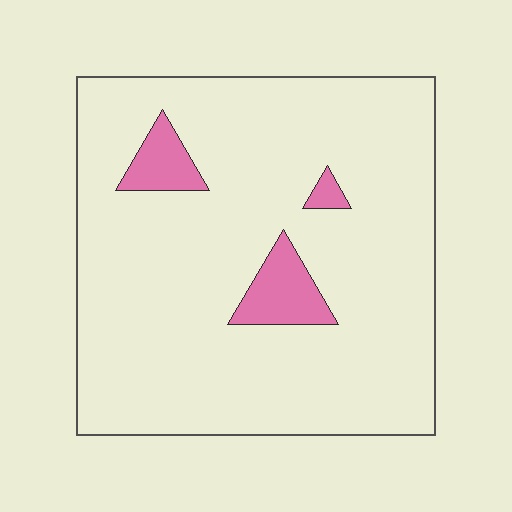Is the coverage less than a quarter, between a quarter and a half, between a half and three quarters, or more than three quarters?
Less than a quarter.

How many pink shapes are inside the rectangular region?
3.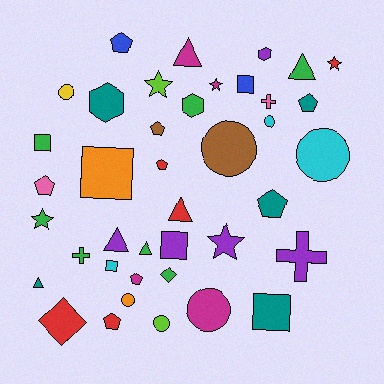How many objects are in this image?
There are 40 objects.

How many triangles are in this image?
There are 6 triangles.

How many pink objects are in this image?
There are 2 pink objects.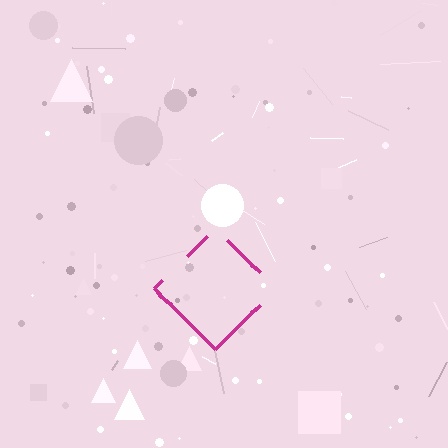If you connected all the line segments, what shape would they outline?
They would outline a diamond.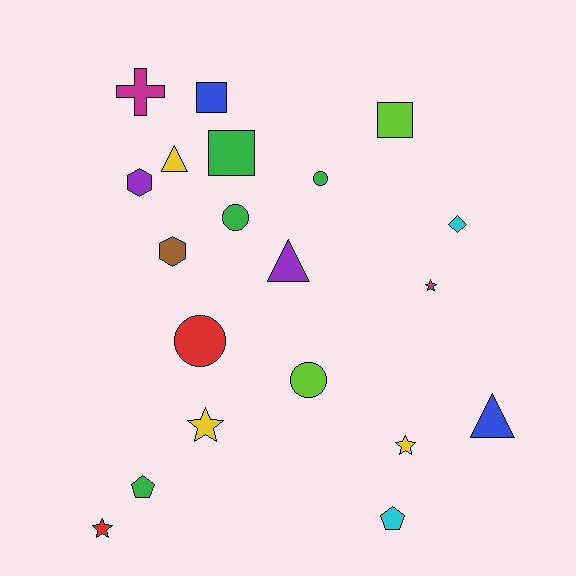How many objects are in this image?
There are 20 objects.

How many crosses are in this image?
There is 1 cross.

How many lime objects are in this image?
There are 2 lime objects.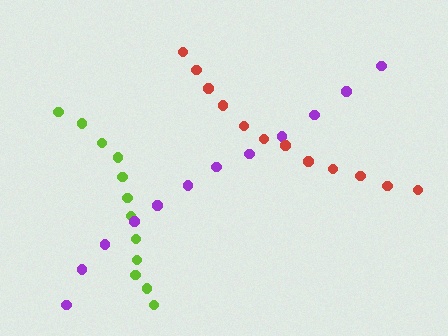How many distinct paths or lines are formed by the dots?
There are 3 distinct paths.